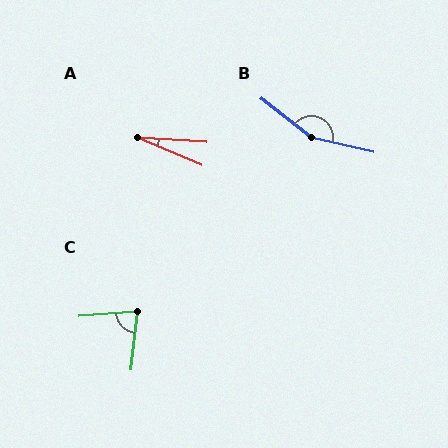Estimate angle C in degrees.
Approximately 79 degrees.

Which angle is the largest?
B, at approximately 155 degrees.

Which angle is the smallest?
A, at approximately 19 degrees.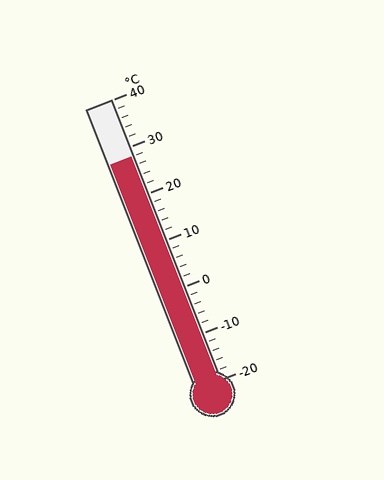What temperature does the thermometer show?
The thermometer shows approximately 28°C.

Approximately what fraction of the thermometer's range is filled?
The thermometer is filled to approximately 80% of its range.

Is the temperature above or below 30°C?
The temperature is below 30°C.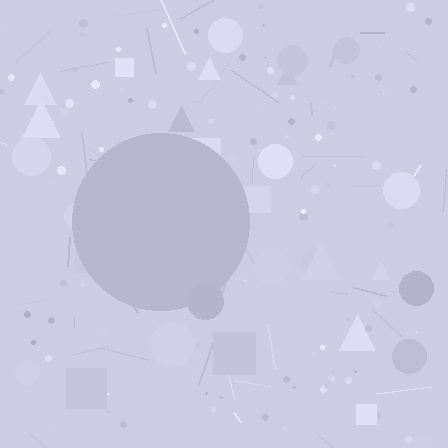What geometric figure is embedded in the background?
A circle is embedded in the background.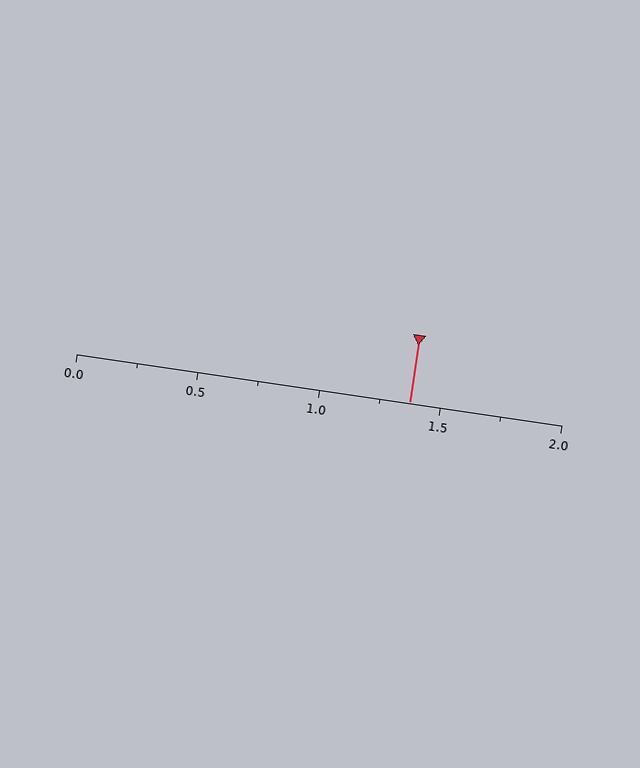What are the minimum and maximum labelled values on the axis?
The axis runs from 0.0 to 2.0.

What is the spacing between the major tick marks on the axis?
The major ticks are spaced 0.5 apart.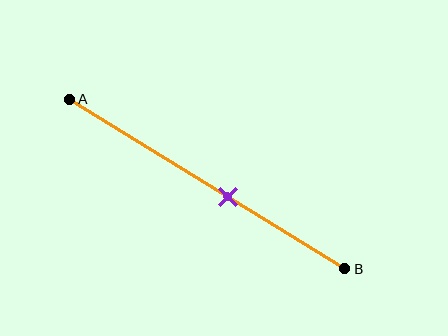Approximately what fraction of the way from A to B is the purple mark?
The purple mark is approximately 60% of the way from A to B.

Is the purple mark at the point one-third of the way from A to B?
No, the mark is at about 60% from A, not at the 33% one-third point.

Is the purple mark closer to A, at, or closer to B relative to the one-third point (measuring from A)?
The purple mark is closer to point B than the one-third point of segment AB.